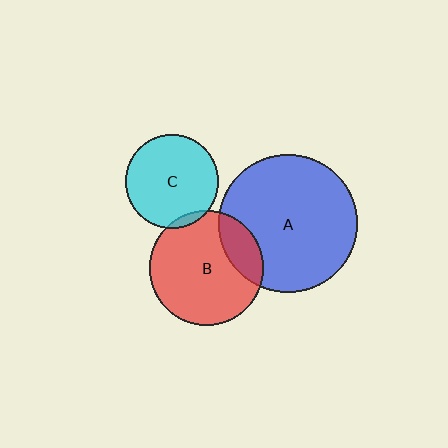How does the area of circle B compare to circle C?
Approximately 1.5 times.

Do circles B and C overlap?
Yes.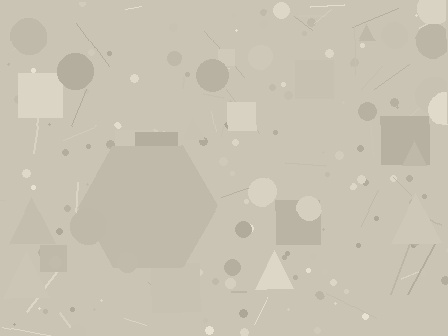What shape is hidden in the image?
A hexagon is hidden in the image.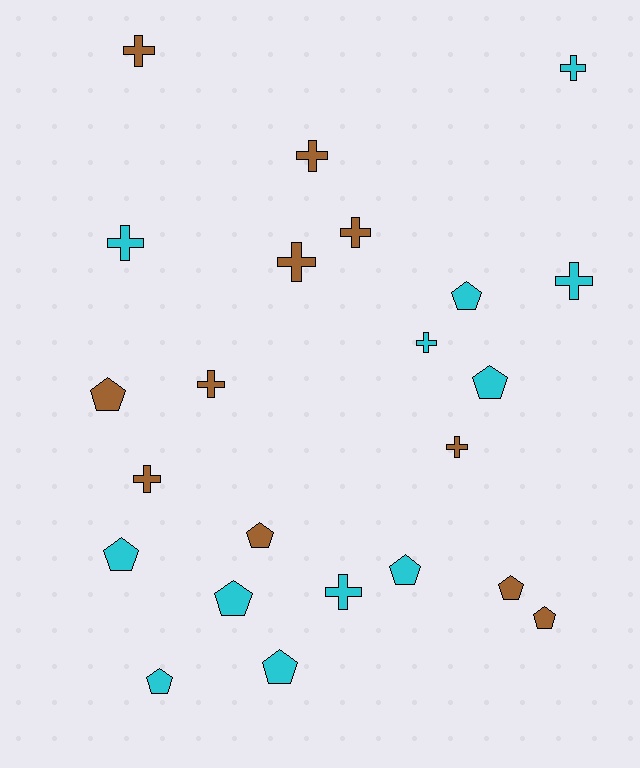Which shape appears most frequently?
Cross, with 12 objects.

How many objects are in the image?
There are 23 objects.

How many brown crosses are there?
There are 7 brown crosses.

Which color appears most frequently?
Cyan, with 12 objects.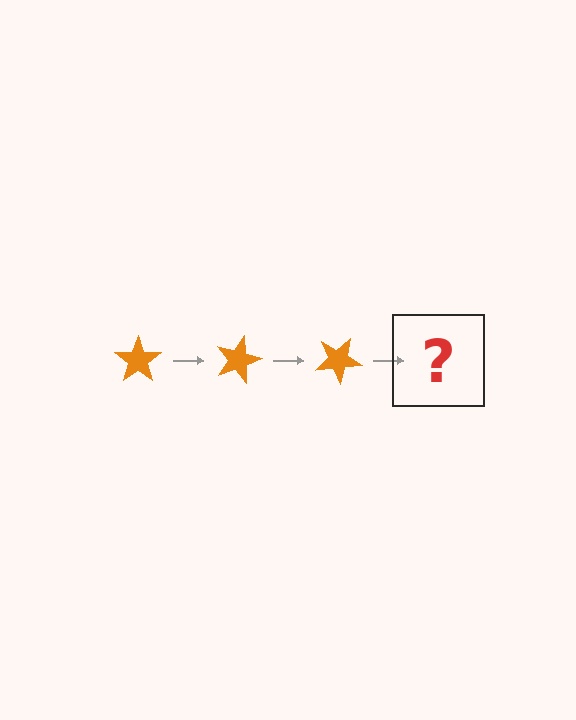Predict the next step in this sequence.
The next step is an orange star rotated 45 degrees.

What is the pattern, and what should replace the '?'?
The pattern is that the star rotates 15 degrees each step. The '?' should be an orange star rotated 45 degrees.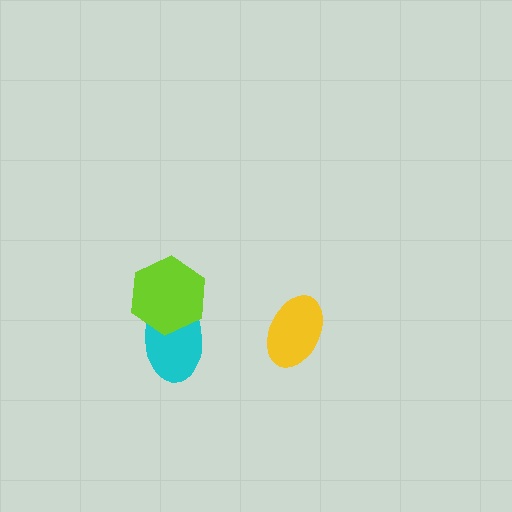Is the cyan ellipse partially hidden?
Yes, it is partially covered by another shape.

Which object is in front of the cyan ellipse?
The lime hexagon is in front of the cyan ellipse.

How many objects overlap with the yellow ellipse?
0 objects overlap with the yellow ellipse.